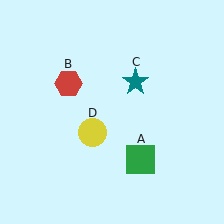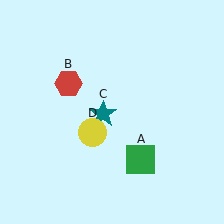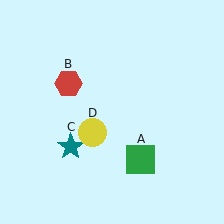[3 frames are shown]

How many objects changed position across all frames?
1 object changed position: teal star (object C).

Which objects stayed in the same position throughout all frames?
Green square (object A) and red hexagon (object B) and yellow circle (object D) remained stationary.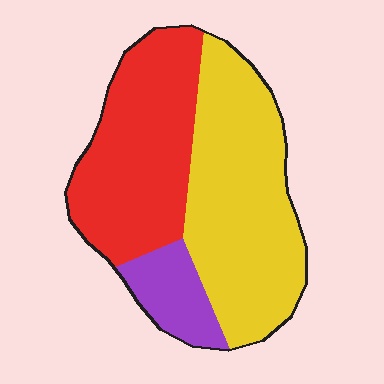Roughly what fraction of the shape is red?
Red covers 40% of the shape.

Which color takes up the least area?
Purple, at roughly 10%.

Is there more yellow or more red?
Yellow.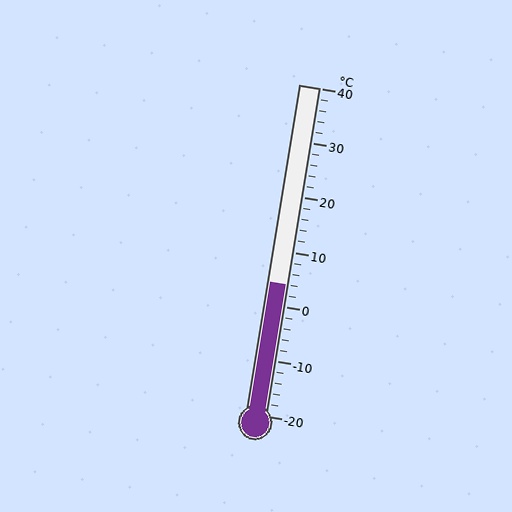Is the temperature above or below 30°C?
The temperature is below 30°C.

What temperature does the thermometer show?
The thermometer shows approximately 4°C.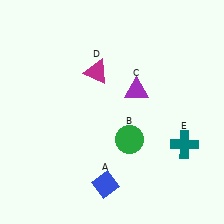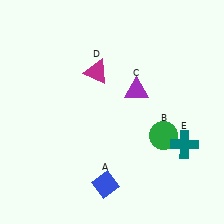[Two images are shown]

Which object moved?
The green circle (B) moved right.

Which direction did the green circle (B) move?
The green circle (B) moved right.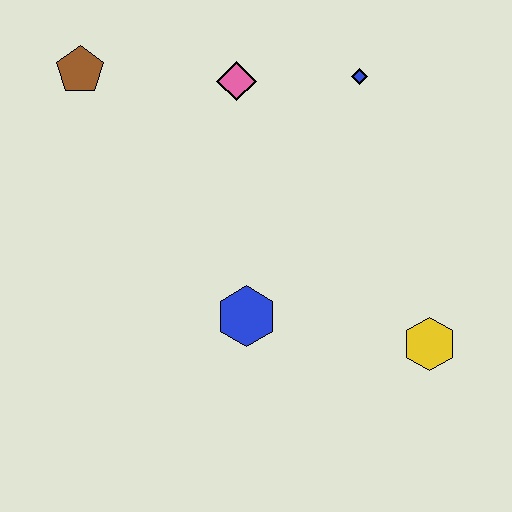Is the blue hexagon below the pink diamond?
Yes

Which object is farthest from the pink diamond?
The yellow hexagon is farthest from the pink diamond.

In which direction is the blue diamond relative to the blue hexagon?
The blue diamond is above the blue hexagon.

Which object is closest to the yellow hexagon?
The blue hexagon is closest to the yellow hexagon.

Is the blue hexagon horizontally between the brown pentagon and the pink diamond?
No